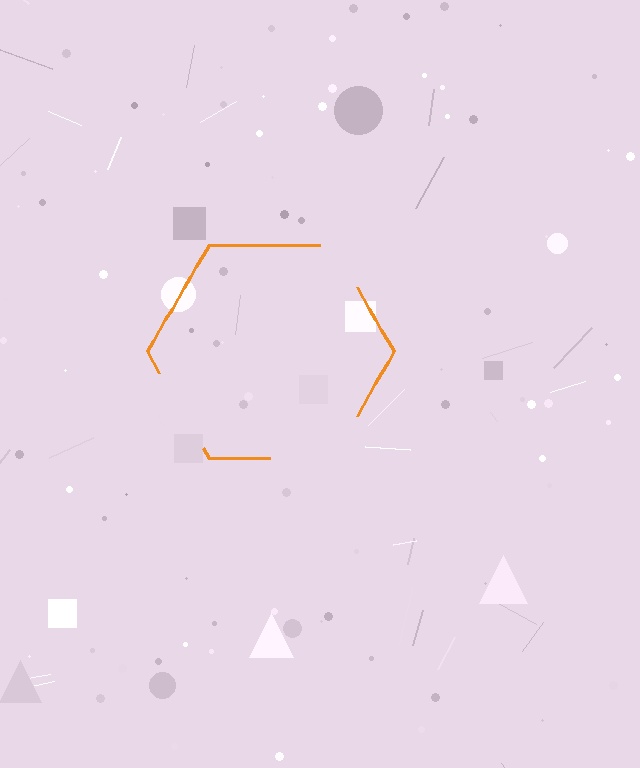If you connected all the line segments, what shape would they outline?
They would outline a hexagon.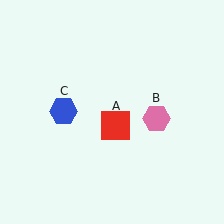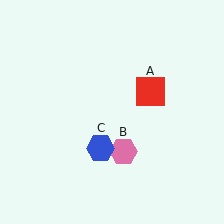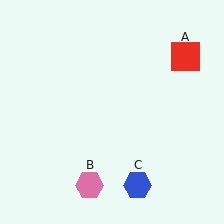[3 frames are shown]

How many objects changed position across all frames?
3 objects changed position: red square (object A), pink hexagon (object B), blue hexagon (object C).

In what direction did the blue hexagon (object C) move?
The blue hexagon (object C) moved down and to the right.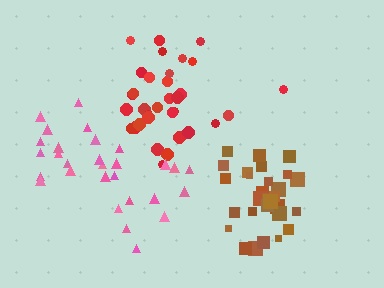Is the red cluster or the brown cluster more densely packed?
Brown.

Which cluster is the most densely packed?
Brown.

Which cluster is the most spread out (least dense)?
Pink.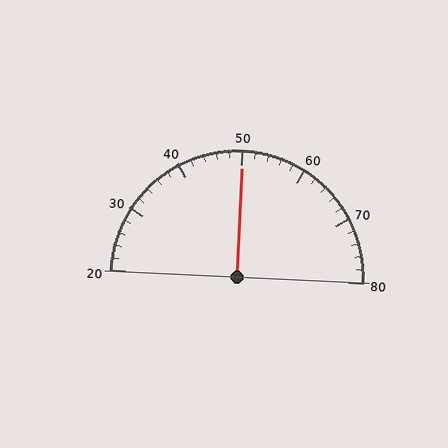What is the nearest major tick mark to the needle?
The nearest major tick mark is 50.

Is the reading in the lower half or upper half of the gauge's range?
The reading is in the upper half of the range (20 to 80).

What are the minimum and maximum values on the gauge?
The gauge ranges from 20 to 80.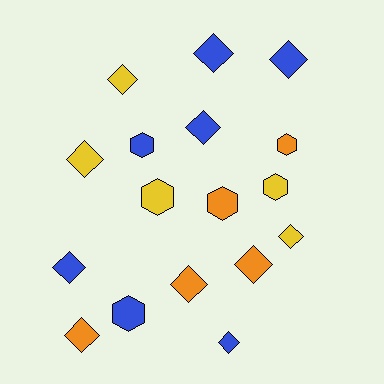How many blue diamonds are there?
There are 5 blue diamonds.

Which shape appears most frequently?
Diamond, with 11 objects.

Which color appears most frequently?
Blue, with 7 objects.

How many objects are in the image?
There are 17 objects.